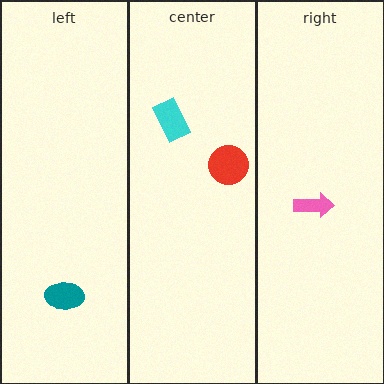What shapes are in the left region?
The teal ellipse.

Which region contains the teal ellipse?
The left region.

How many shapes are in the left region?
1.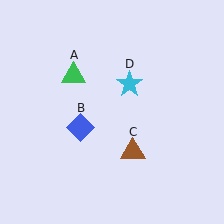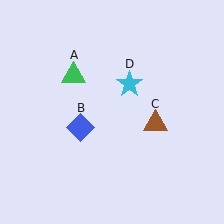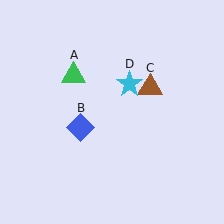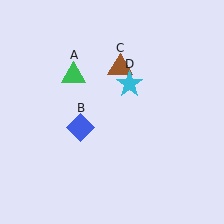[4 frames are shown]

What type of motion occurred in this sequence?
The brown triangle (object C) rotated counterclockwise around the center of the scene.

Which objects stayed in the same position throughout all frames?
Green triangle (object A) and blue diamond (object B) and cyan star (object D) remained stationary.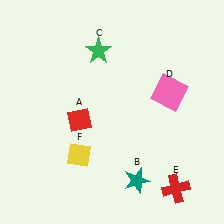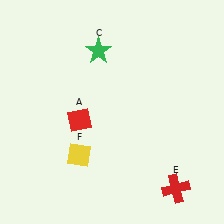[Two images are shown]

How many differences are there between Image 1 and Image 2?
There are 2 differences between the two images.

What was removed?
The teal star (B), the pink square (D) were removed in Image 2.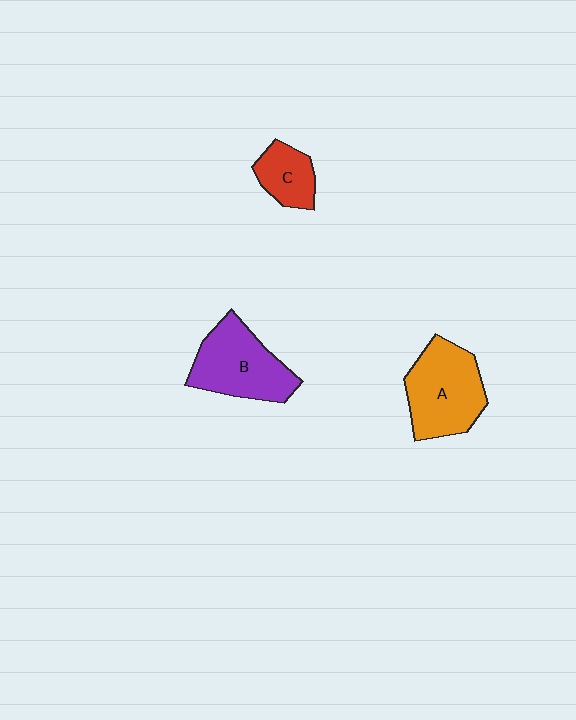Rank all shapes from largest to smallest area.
From largest to smallest: A (orange), B (purple), C (red).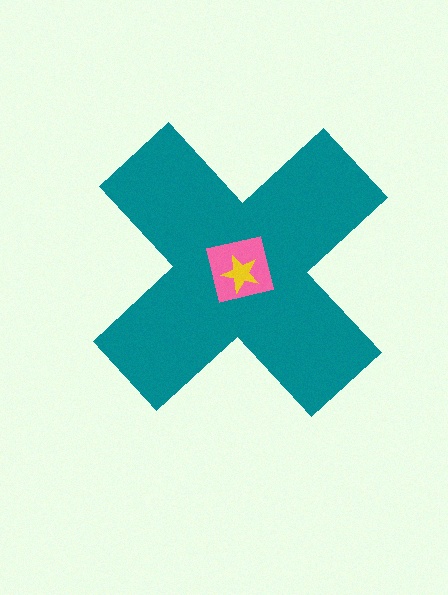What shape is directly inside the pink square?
The yellow star.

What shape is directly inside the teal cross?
The pink square.